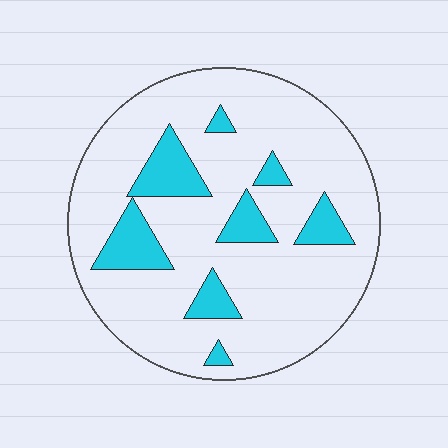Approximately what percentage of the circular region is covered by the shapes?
Approximately 15%.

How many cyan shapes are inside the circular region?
8.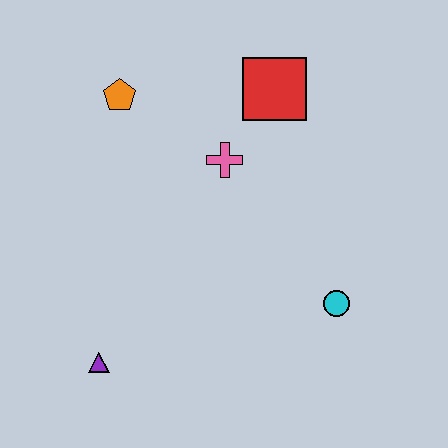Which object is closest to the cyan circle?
The pink cross is closest to the cyan circle.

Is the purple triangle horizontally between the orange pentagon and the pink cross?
No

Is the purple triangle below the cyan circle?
Yes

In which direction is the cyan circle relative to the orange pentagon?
The cyan circle is to the right of the orange pentagon.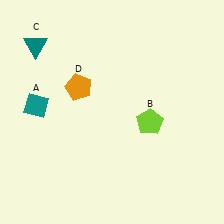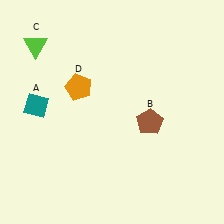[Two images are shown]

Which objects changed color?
B changed from lime to brown. C changed from teal to lime.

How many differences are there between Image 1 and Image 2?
There are 2 differences between the two images.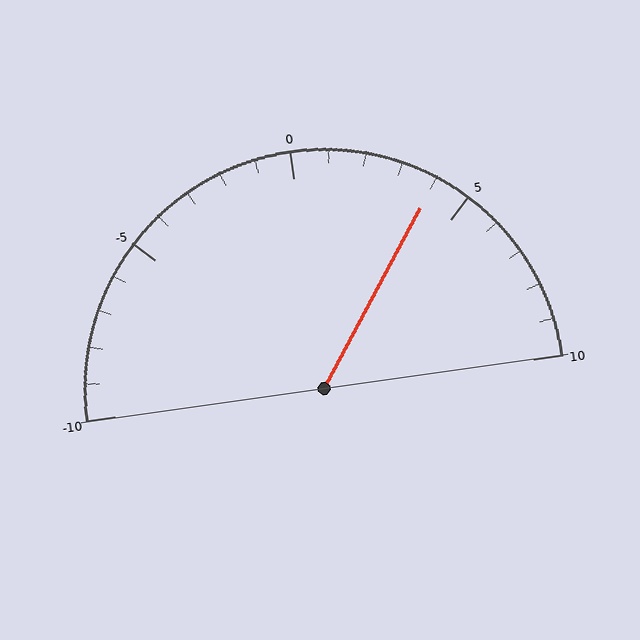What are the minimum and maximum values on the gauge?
The gauge ranges from -10 to 10.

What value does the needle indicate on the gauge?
The needle indicates approximately 4.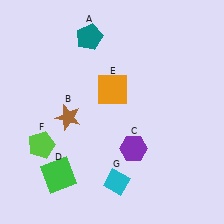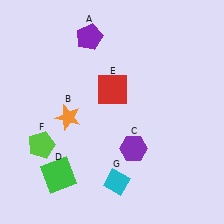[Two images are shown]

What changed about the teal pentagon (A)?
In Image 1, A is teal. In Image 2, it changed to purple.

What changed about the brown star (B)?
In Image 1, B is brown. In Image 2, it changed to orange.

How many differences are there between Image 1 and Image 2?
There are 3 differences between the two images.